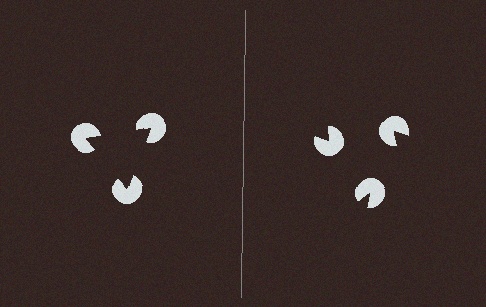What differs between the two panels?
The pac-man discs are positioned identically on both sides; only the wedge orientations differ. On the left they align to a triangle; on the right they are misaligned.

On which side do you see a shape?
An illusory triangle appears on the left side. On the right side the wedge cuts are rotated, so no coherent shape forms.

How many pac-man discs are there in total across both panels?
6 — 3 on each side.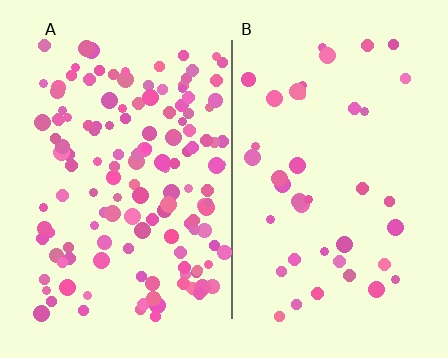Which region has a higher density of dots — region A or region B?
A (the left).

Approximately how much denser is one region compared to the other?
Approximately 3.4× — region A over region B.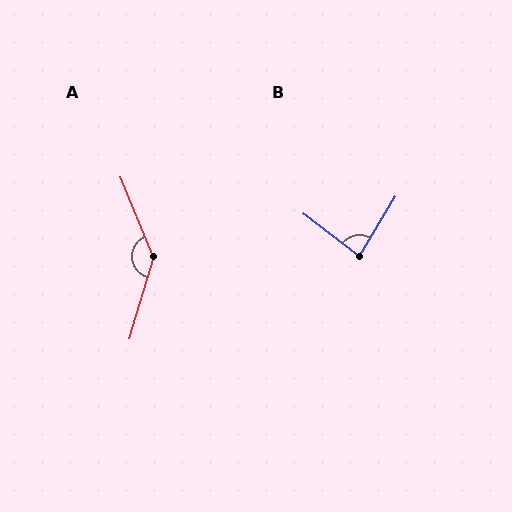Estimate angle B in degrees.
Approximately 83 degrees.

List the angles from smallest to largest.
B (83°), A (142°).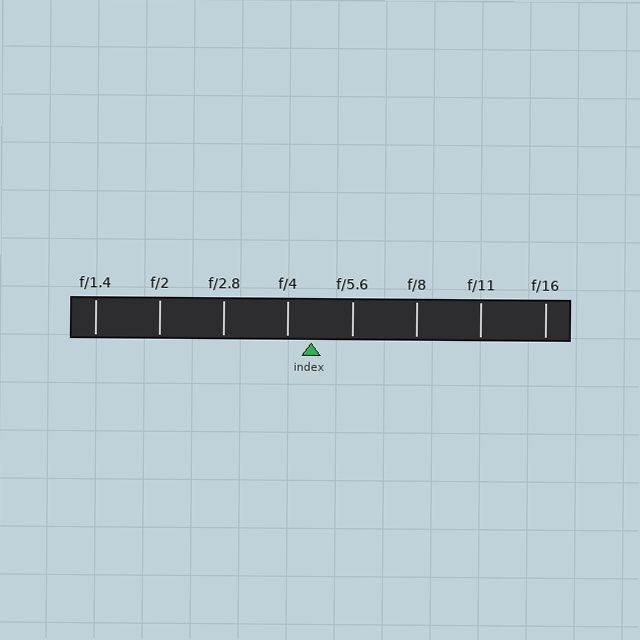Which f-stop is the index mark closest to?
The index mark is closest to f/4.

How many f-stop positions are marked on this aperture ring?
There are 8 f-stop positions marked.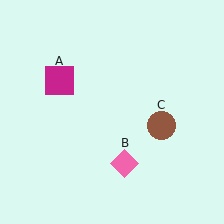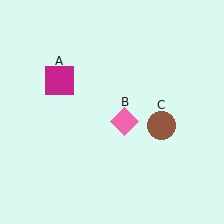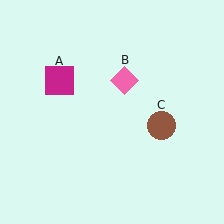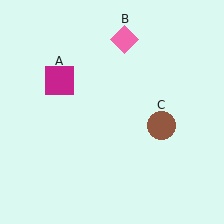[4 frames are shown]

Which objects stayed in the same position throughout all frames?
Magenta square (object A) and brown circle (object C) remained stationary.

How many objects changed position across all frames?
1 object changed position: pink diamond (object B).